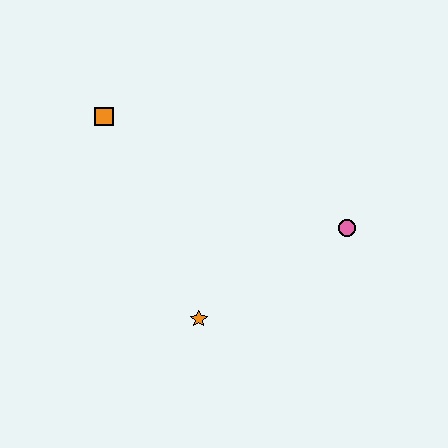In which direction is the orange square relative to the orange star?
The orange square is above the orange star.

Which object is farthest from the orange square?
The pink circle is farthest from the orange square.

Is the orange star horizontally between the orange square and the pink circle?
Yes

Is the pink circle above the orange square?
No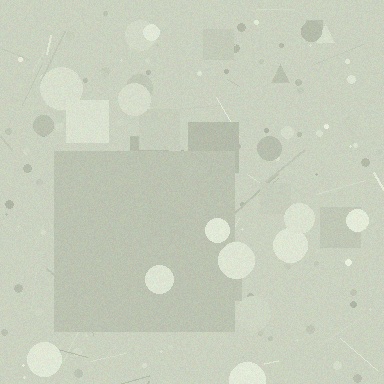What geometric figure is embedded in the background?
A square is embedded in the background.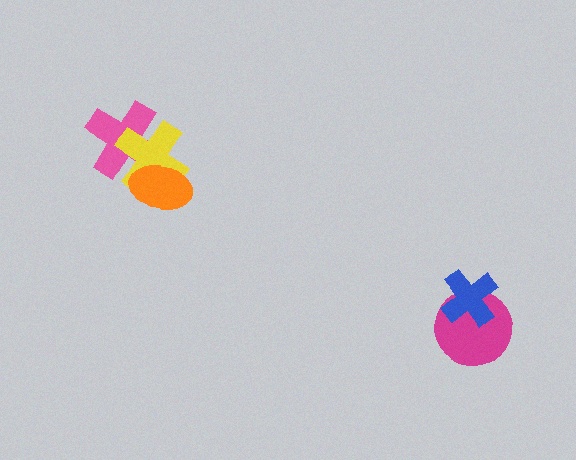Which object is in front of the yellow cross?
The orange ellipse is in front of the yellow cross.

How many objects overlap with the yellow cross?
2 objects overlap with the yellow cross.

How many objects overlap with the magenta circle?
1 object overlaps with the magenta circle.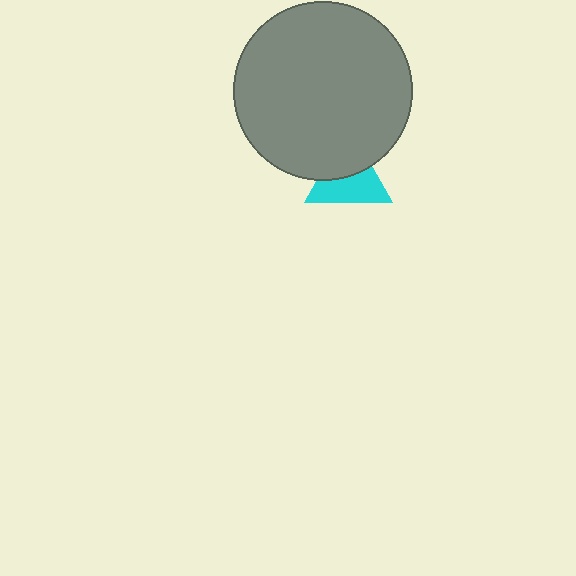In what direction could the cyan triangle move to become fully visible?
The cyan triangle could move down. That would shift it out from behind the gray circle entirely.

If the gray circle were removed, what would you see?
You would see the complete cyan triangle.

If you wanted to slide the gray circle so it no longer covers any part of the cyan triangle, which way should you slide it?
Slide it up — that is the most direct way to separate the two shapes.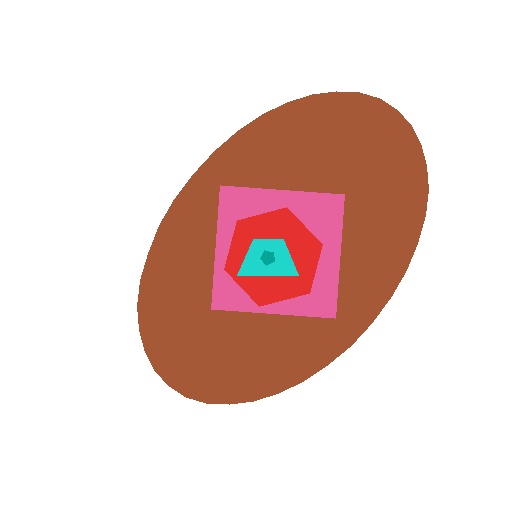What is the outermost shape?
The brown ellipse.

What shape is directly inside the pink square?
The red hexagon.